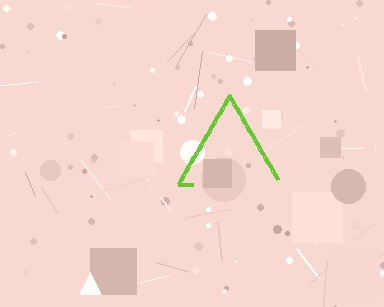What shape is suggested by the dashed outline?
The dashed outline suggests a triangle.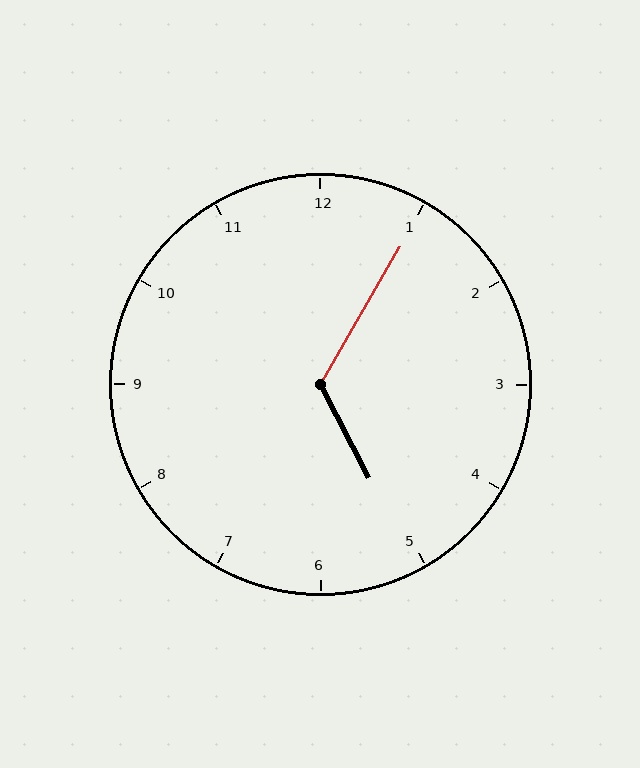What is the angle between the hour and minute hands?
Approximately 122 degrees.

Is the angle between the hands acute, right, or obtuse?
It is obtuse.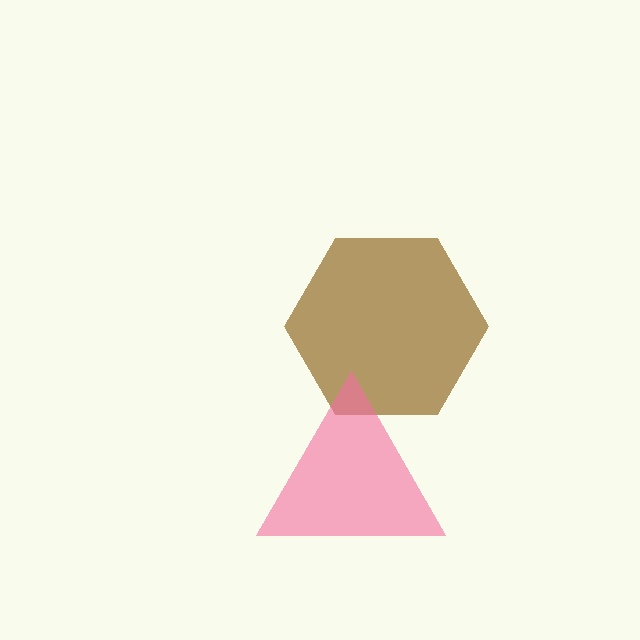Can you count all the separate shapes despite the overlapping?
Yes, there are 2 separate shapes.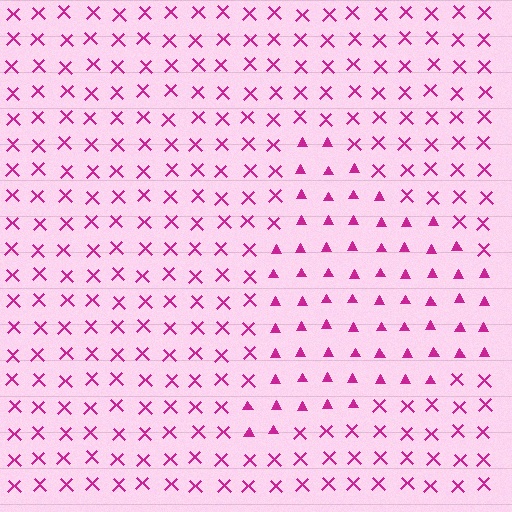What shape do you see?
I see a triangle.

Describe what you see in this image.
The image is filled with small magenta elements arranged in a uniform grid. A triangle-shaped region contains triangles, while the surrounding area contains X marks. The boundary is defined purely by the change in element shape.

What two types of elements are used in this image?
The image uses triangles inside the triangle region and X marks outside it.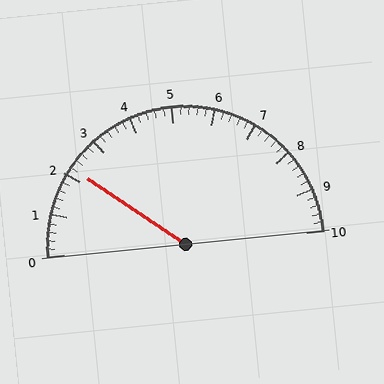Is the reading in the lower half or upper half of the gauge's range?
The reading is in the lower half of the range (0 to 10).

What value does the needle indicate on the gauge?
The needle indicates approximately 2.2.